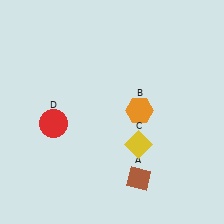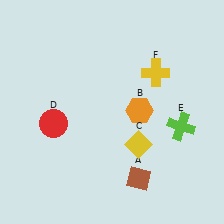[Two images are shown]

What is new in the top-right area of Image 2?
A yellow cross (F) was added in the top-right area of Image 2.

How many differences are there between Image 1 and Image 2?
There are 2 differences between the two images.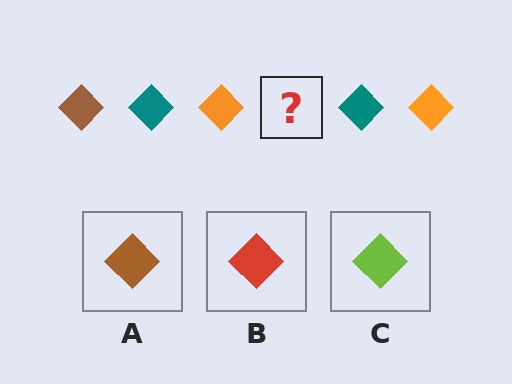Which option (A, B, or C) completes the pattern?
A.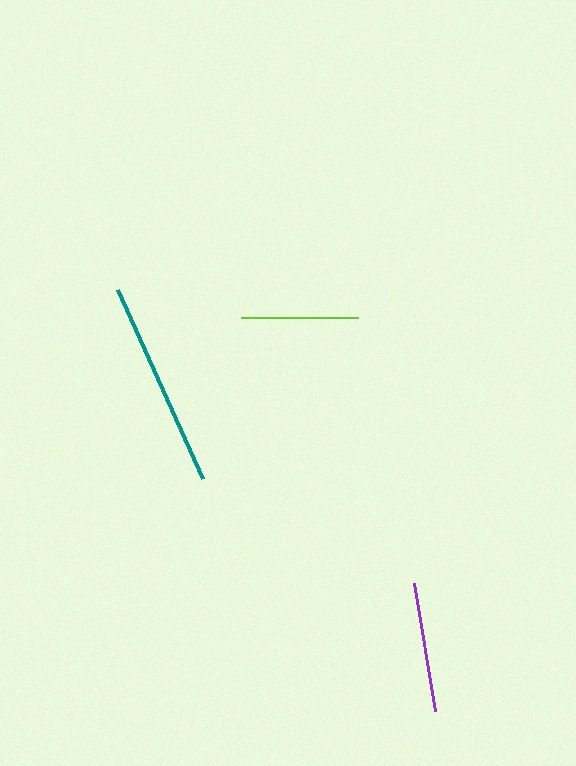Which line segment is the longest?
The teal line is the longest at approximately 208 pixels.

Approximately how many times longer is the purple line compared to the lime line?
The purple line is approximately 1.1 times the length of the lime line.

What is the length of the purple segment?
The purple segment is approximately 130 pixels long.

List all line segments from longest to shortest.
From longest to shortest: teal, purple, lime.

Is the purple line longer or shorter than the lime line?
The purple line is longer than the lime line.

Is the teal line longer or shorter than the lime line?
The teal line is longer than the lime line.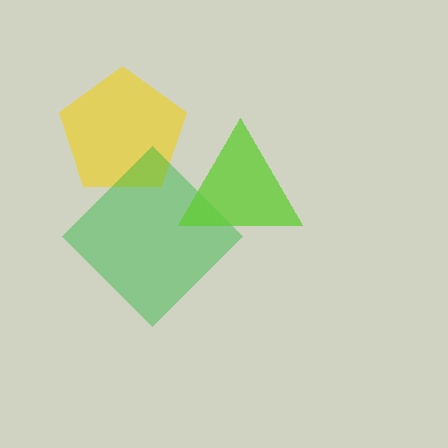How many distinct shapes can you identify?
There are 3 distinct shapes: a yellow pentagon, a green diamond, a lime triangle.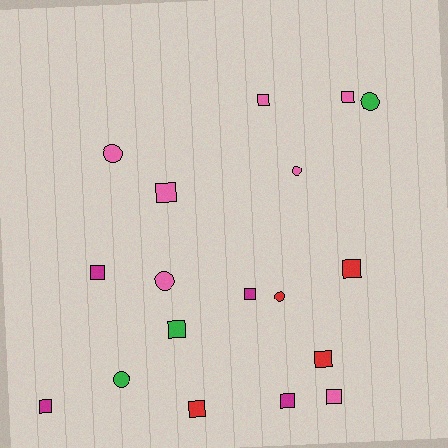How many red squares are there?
There are 3 red squares.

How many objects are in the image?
There are 18 objects.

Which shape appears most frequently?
Square, with 12 objects.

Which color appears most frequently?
Pink, with 7 objects.